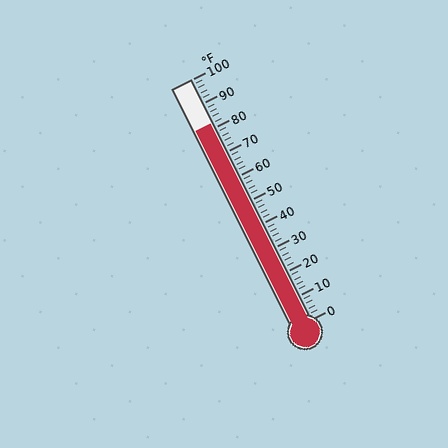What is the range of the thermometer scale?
The thermometer scale ranges from 0°F to 100°F.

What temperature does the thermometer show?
The thermometer shows approximately 82°F.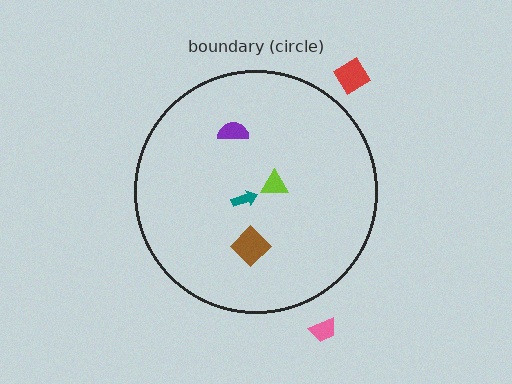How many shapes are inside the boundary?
4 inside, 2 outside.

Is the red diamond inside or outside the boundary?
Outside.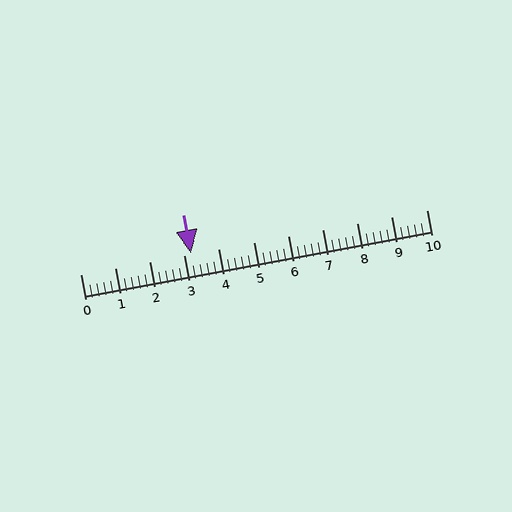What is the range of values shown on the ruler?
The ruler shows values from 0 to 10.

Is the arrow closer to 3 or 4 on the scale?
The arrow is closer to 3.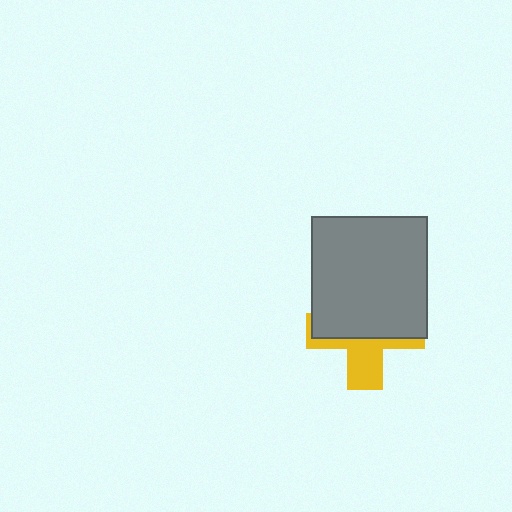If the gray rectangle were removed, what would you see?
You would see the complete yellow cross.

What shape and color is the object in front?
The object in front is a gray rectangle.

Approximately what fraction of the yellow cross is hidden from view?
Roughly 62% of the yellow cross is hidden behind the gray rectangle.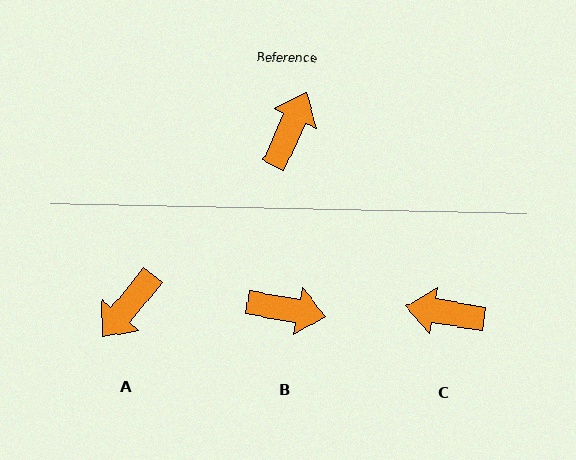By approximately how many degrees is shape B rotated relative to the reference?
Approximately 75 degrees clockwise.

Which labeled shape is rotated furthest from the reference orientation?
A, about 165 degrees away.